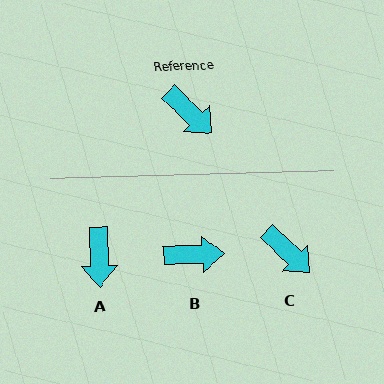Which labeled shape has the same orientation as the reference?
C.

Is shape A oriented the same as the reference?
No, it is off by about 45 degrees.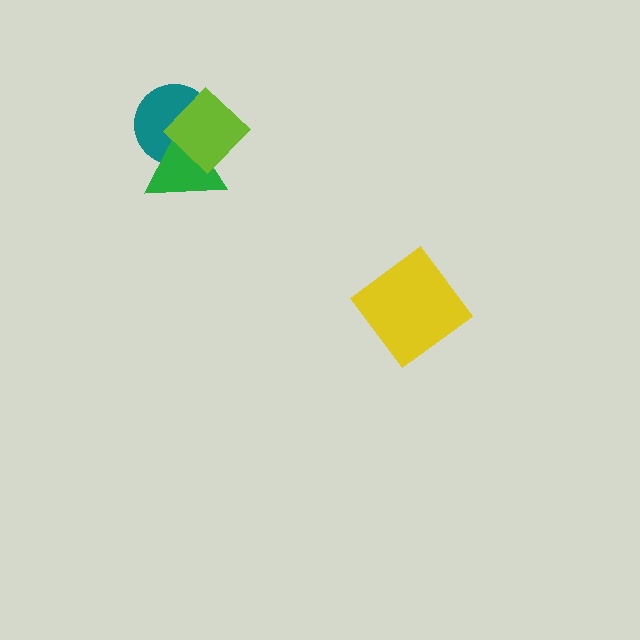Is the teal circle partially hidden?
Yes, it is partially covered by another shape.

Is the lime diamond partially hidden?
No, no other shape covers it.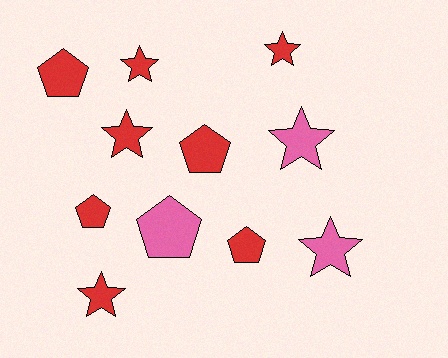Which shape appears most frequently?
Star, with 6 objects.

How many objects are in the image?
There are 11 objects.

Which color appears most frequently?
Red, with 8 objects.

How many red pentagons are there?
There are 4 red pentagons.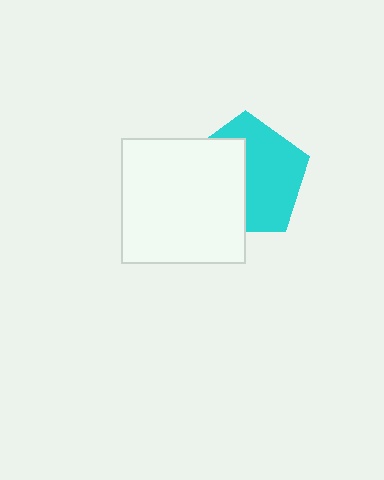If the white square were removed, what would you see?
You would see the complete cyan pentagon.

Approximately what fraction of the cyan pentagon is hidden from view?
Roughly 45% of the cyan pentagon is hidden behind the white square.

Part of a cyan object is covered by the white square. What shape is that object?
It is a pentagon.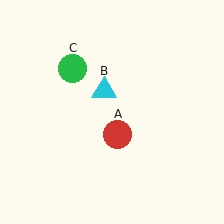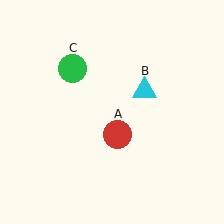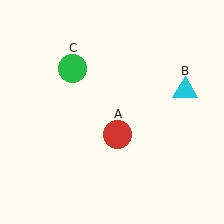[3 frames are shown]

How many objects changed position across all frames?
1 object changed position: cyan triangle (object B).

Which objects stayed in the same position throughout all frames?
Red circle (object A) and green circle (object C) remained stationary.